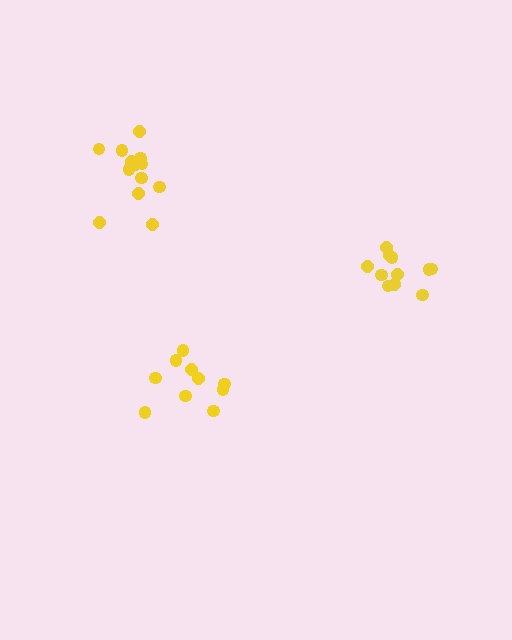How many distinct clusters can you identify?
There are 3 distinct clusters.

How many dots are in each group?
Group 1: 15 dots, Group 2: 11 dots, Group 3: 10 dots (36 total).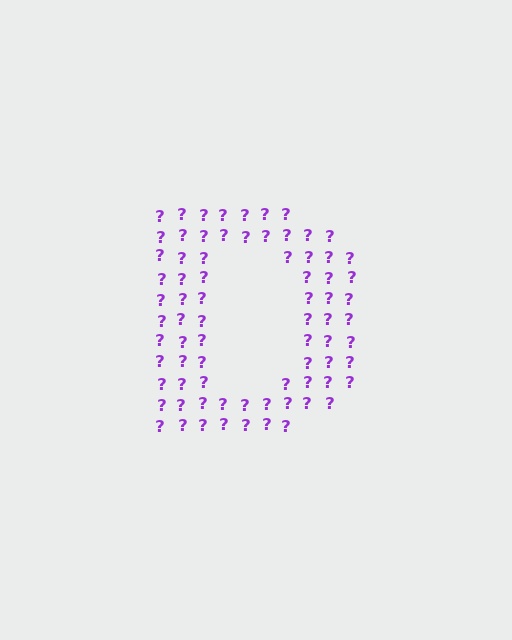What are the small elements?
The small elements are question marks.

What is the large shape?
The large shape is the letter D.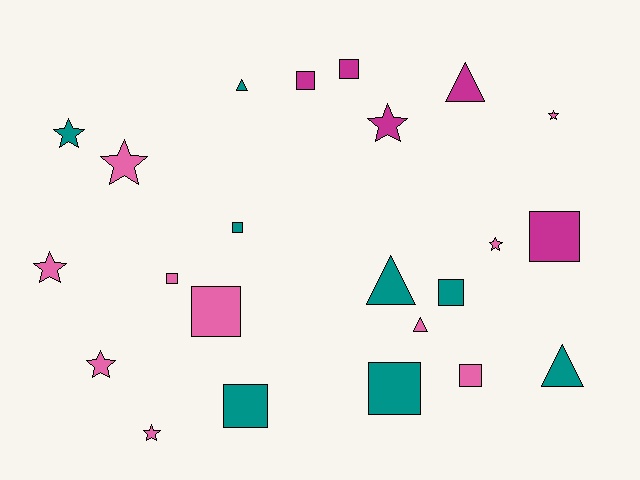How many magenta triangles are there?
There is 1 magenta triangle.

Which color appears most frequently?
Pink, with 10 objects.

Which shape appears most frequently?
Square, with 10 objects.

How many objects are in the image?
There are 23 objects.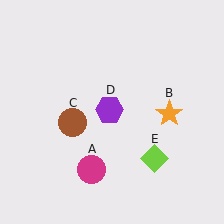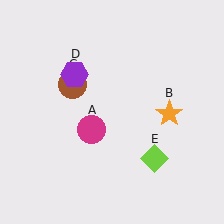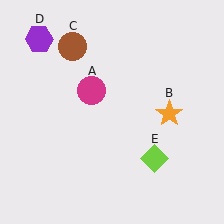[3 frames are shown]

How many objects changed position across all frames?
3 objects changed position: magenta circle (object A), brown circle (object C), purple hexagon (object D).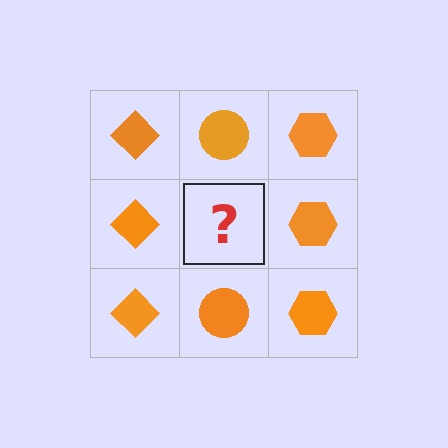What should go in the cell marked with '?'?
The missing cell should contain an orange circle.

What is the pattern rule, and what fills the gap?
The rule is that each column has a consistent shape. The gap should be filled with an orange circle.